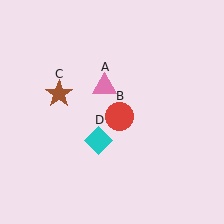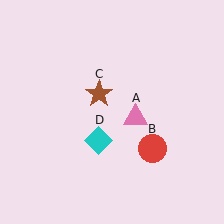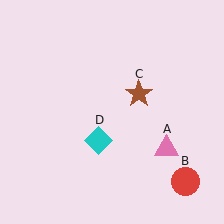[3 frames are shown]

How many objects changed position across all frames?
3 objects changed position: pink triangle (object A), red circle (object B), brown star (object C).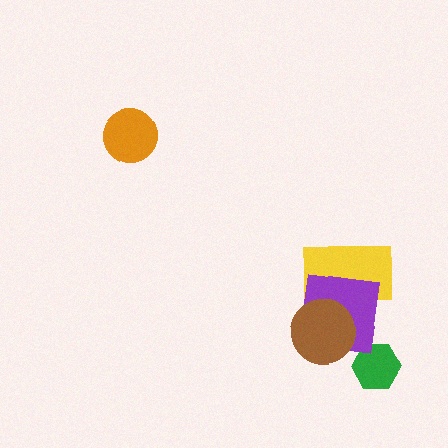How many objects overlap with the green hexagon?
0 objects overlap with the green hexagon.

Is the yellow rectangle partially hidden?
Yes, it is partially covered by another shape.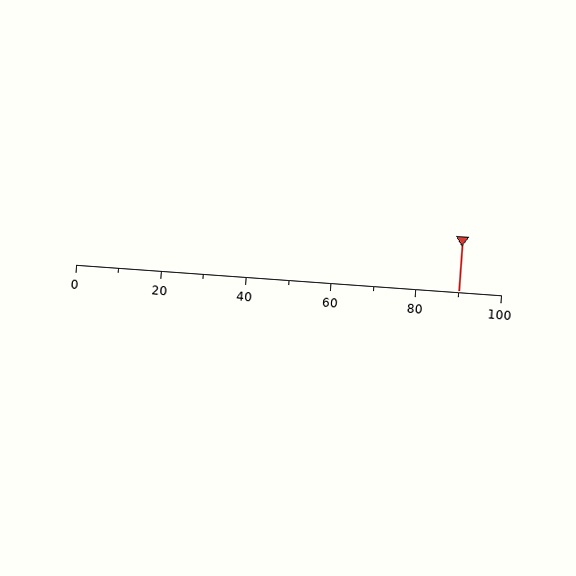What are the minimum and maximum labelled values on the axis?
The axis runs from 0 to 100.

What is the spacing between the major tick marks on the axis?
The major ticks are spaced 20 apart.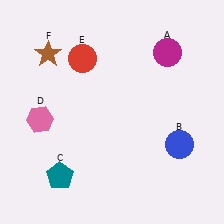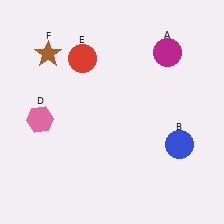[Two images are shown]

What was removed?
The teal pentagon (C) was removed in Image 2.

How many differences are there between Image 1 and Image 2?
There is 1 difference between the two images.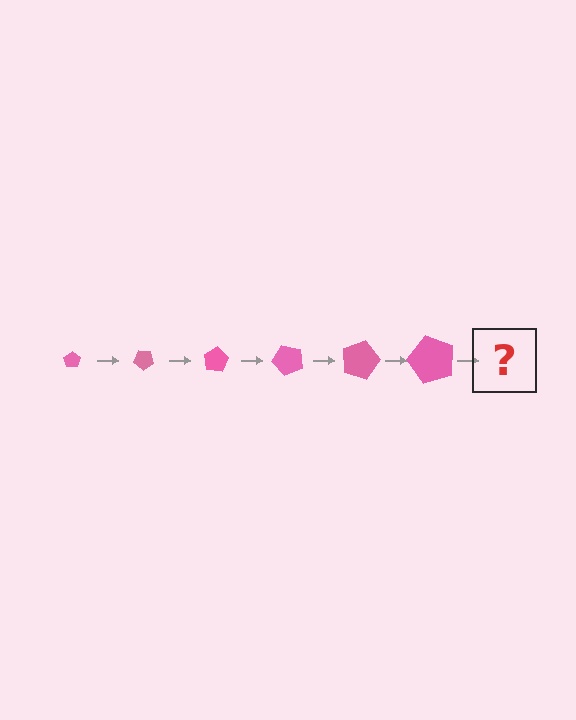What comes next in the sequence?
The next element should be a pentagon, larger than the previous one and rotated 240 degrees from the start.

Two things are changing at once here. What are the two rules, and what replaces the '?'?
The two rules are that the pentagon grows larger each step and it rotates 40 degrees each step. The '?' should be a pentagon, larger than the previous one and rotated 240 degrees from the start.